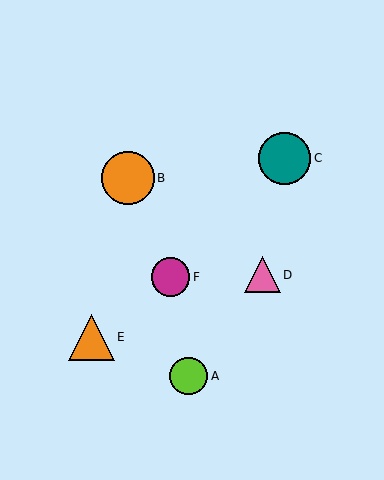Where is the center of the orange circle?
The center of the orange circle is at (128, 178).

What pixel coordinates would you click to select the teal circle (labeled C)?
Click at (285, 158) to select the teal circle C.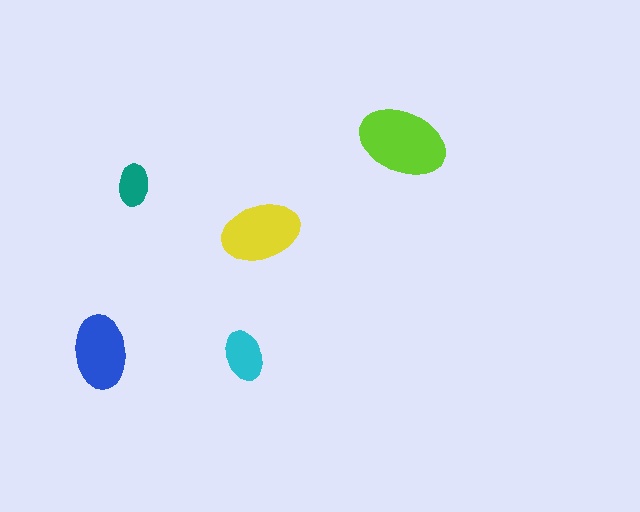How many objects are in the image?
There are 5 objects in the image.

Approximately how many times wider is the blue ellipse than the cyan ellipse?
About 1.5 times wider.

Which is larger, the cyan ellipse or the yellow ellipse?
The yellow one.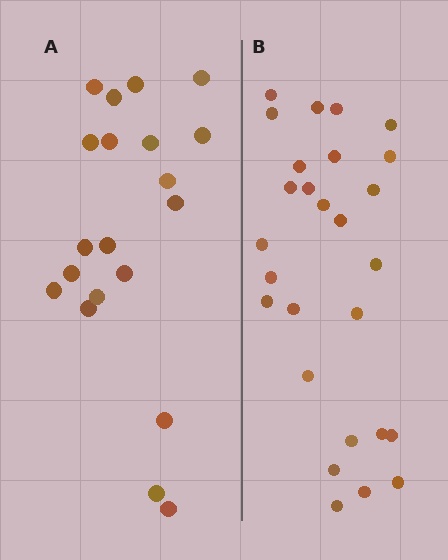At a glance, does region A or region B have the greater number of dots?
Region B (the right region) has more dots.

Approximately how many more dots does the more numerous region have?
Region B has roughly 8 or so more dots than region A.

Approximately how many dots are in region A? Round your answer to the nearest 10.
About 20 dots.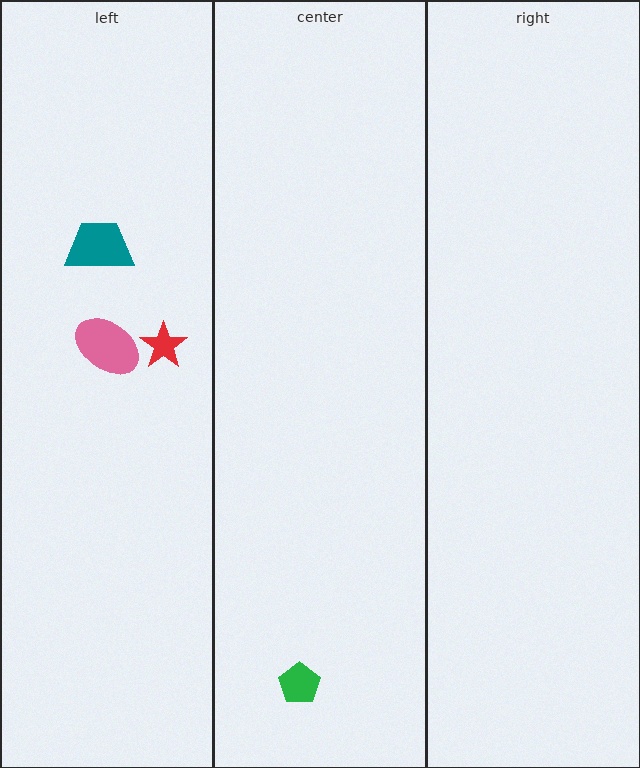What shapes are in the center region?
The green pentagon.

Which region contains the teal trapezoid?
The left region.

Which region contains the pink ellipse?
The left region.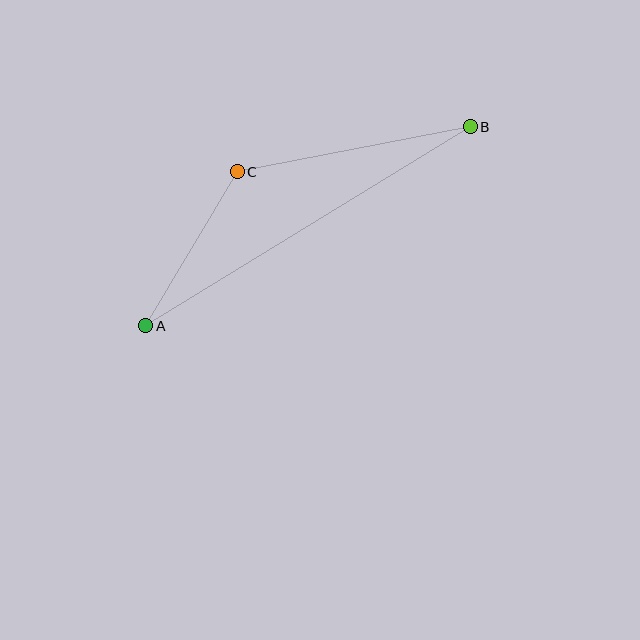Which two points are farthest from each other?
Points A and B are farthest from each other.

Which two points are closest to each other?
Points A and C are closest to each other.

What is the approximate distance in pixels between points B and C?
The distance between B and C is approximately 237 pixels.